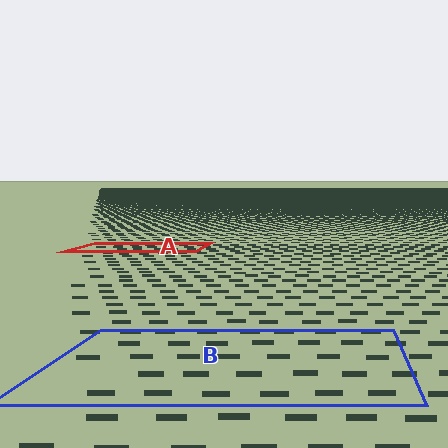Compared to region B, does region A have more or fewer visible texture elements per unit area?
Region A has more texture elements per unit area — they are packed more densely because it is farther away.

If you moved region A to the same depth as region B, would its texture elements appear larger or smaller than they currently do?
They would appear larger. At a closer depth, the same texture elements are projected at a bigger on-screen size.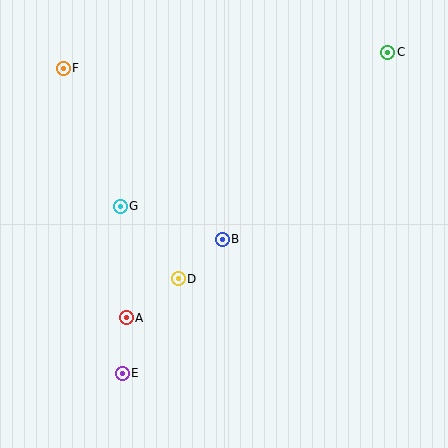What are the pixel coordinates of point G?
Point G is at (120, 206).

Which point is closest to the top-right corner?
Point C is closest to the top-right corner.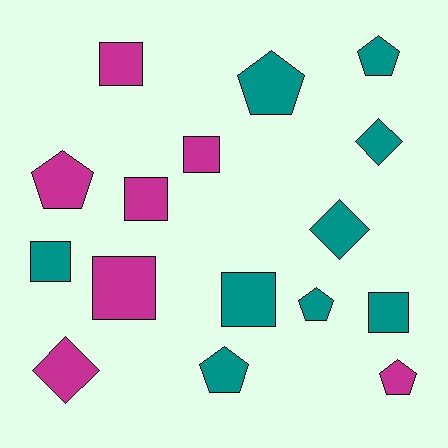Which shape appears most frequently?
Square, with 7 objects.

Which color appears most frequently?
Teal, with 9 objects.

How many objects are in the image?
There are 16 objects.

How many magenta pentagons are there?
There are 2 magenta pentagons.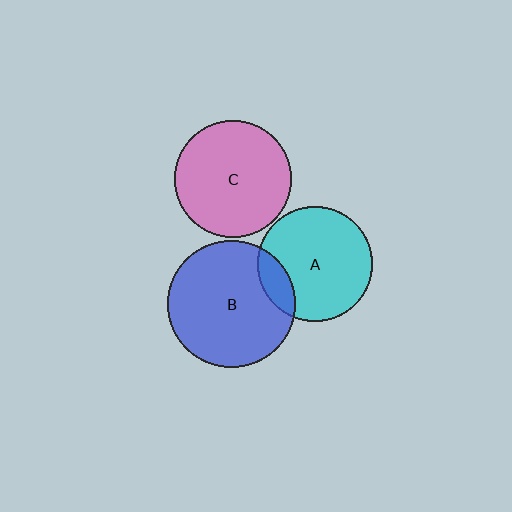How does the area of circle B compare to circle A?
Approximately 1.2 times.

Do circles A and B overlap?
Yes.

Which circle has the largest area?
Circle B (blue).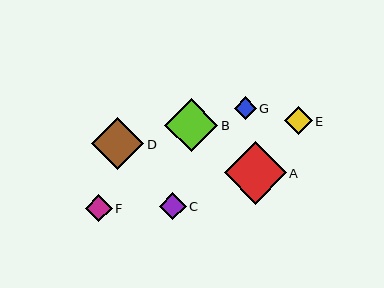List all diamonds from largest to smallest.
From largest to smallest: A, B, D, E, C, F, G.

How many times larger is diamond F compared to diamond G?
Diamond F is approximately 1.2 times the size of diamond G.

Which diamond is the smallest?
Diamond G is the smallest with a size of approximately 22 pixels.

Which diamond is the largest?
Diamond A is the largest with a size of approximately 62 pixels.